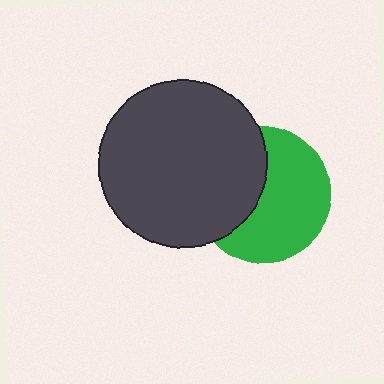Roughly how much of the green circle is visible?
About half of it is visible (roughly 59%).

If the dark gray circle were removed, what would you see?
You would see the complete green circle.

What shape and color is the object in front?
The object in front is a dark gray circle.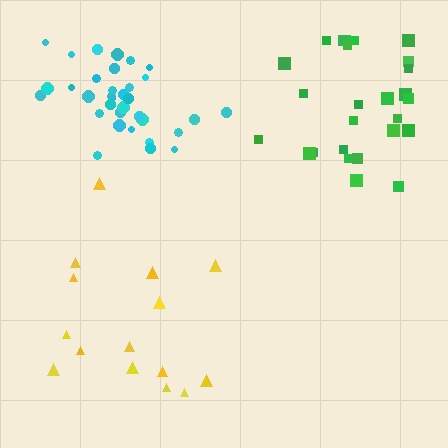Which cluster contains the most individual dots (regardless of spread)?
Cyan (35).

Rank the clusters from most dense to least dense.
cyan, green, yellow.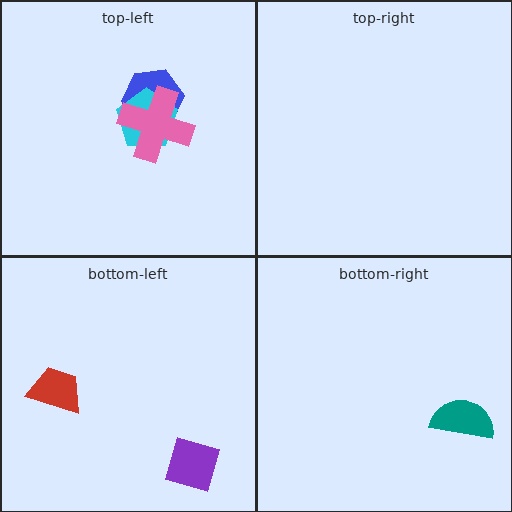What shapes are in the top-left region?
The blue hexagon, the cyan pentagon, the pink cross.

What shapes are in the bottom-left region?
The purple diamond, the red trapezoid.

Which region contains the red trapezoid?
The bottom-left region.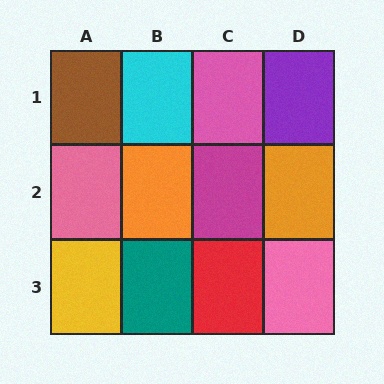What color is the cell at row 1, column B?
Cyan.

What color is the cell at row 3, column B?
Teal.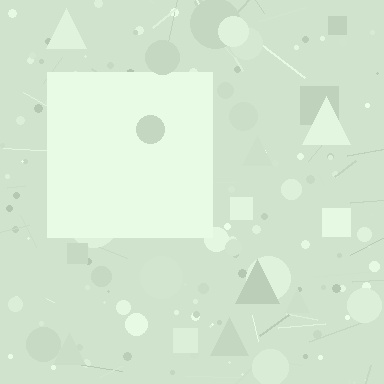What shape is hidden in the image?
A square is hidden in the image.